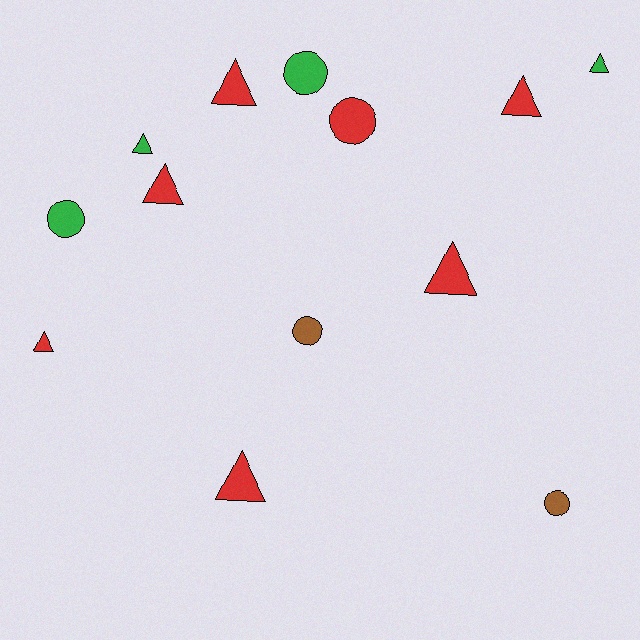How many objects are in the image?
There are 13 objects.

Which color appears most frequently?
Red, with 7 objects.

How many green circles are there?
There are 2 green circles.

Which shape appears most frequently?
Triangle, with 8 objects.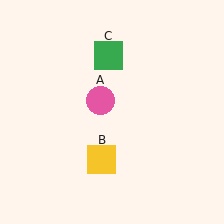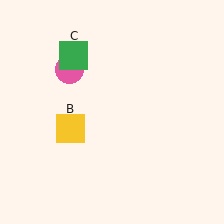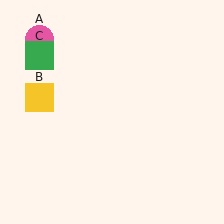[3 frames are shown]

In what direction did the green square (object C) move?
The green square (object C) moved left.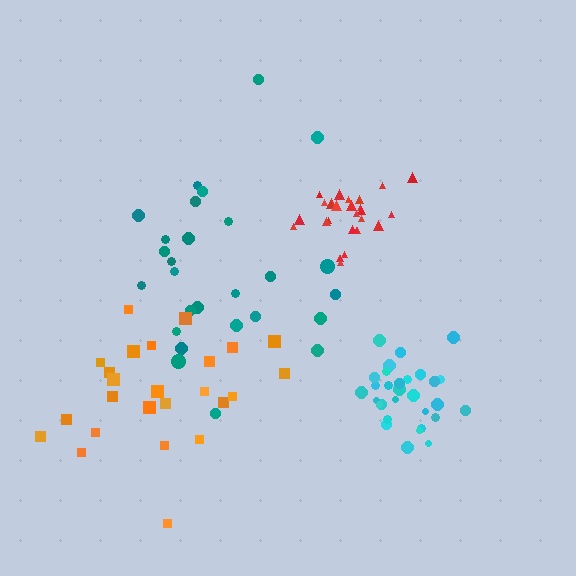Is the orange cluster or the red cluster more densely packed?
Red.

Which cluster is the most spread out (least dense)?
Teal.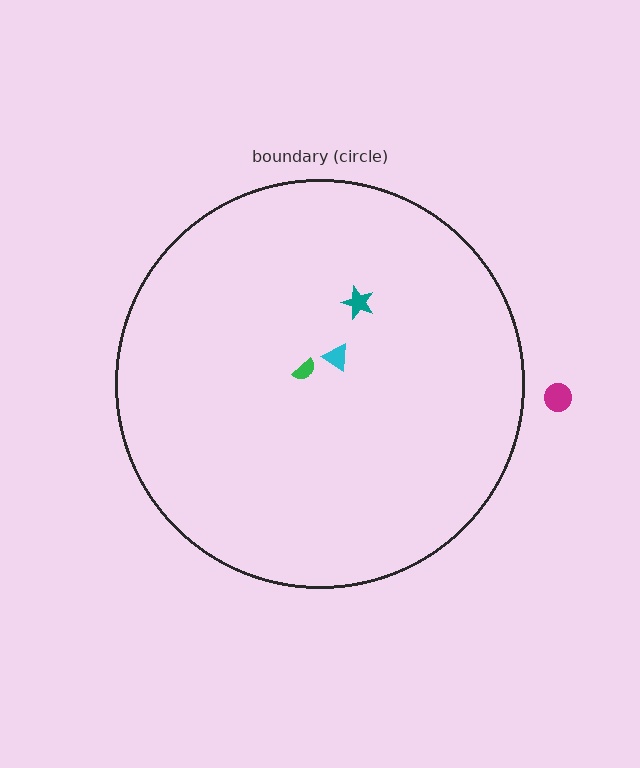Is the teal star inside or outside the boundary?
Inside.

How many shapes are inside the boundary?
3 inside, 1 outside.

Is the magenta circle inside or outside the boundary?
Outside.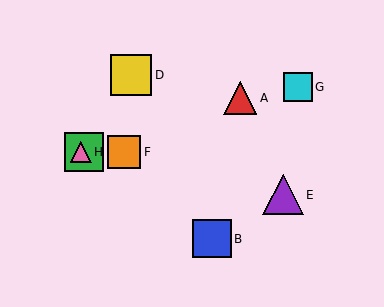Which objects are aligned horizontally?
Objects C, F, H are aligned horizontally.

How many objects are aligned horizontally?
3 objects (C, F, H) are aligned horizontally.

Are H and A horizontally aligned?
No, H is at y≈152 and A is at y≈98.